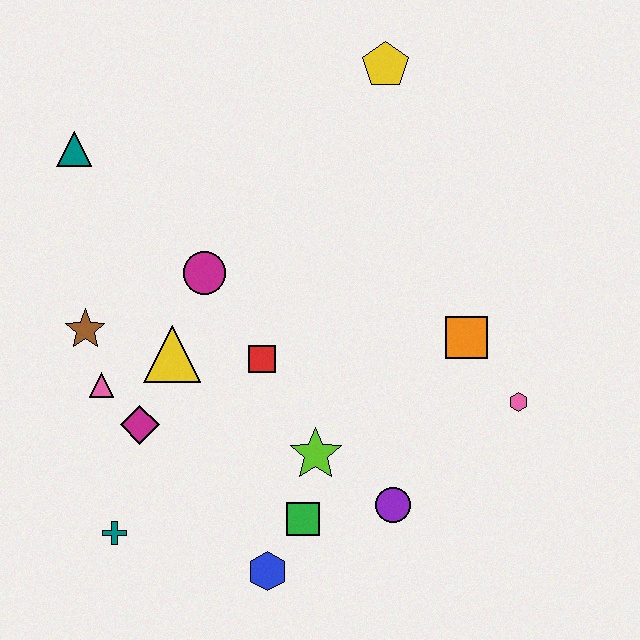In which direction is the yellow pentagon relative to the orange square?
The yellow pentagon is above the orange square.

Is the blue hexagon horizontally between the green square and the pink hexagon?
No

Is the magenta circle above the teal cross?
Yes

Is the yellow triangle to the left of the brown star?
No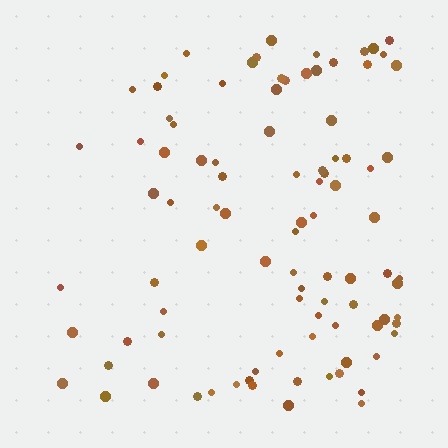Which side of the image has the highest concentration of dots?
The right.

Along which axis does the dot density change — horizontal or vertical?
Horizontal.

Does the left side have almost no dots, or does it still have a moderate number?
Still a moderate number, just noticeably fewer than the right.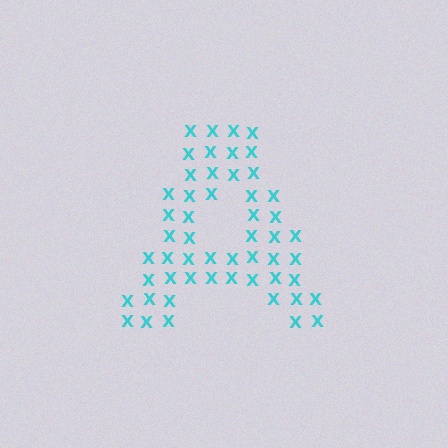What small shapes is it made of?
It is made of small letter X's.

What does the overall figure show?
The overall figure shows the letter A.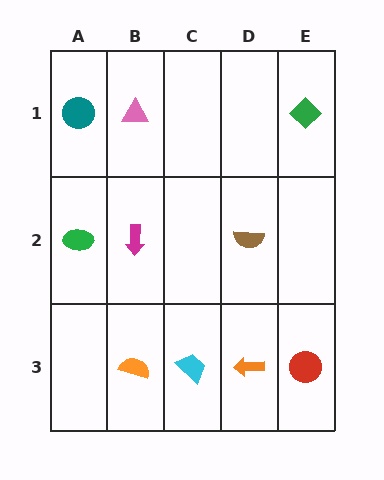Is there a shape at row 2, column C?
No, that cell is empty.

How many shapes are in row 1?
3 shapes.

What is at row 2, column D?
A brown semicircle.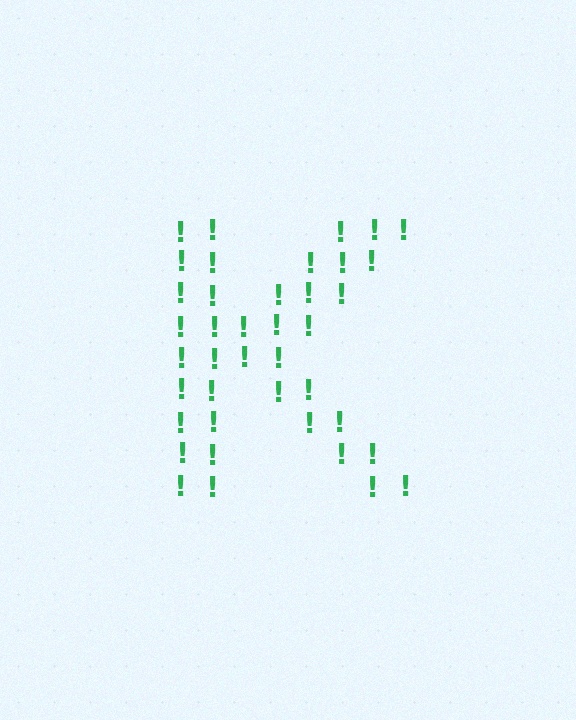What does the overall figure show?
The overall figure shows the letter K.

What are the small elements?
The small elements are exclamation marks.